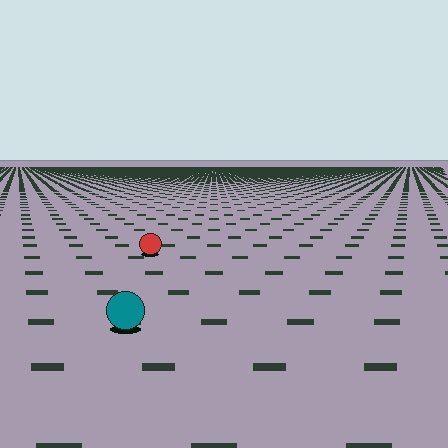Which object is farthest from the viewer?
The red circle is farthest from the viewer. It appears smaller and the ground texture around it is denser.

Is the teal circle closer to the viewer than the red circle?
Yes. The teal circle is closer — you can tell from the texture gradient: the ground texture is coarser near it.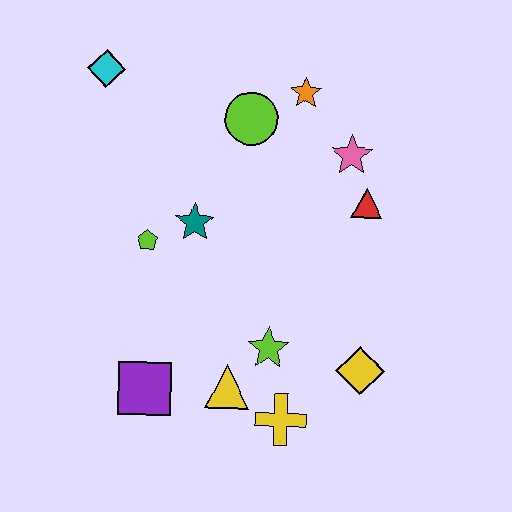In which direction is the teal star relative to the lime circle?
The teal star is below the lime circle.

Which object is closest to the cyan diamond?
The lime circle is closest to the cyan diamond.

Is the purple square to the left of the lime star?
Yes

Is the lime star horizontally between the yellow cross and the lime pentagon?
Yes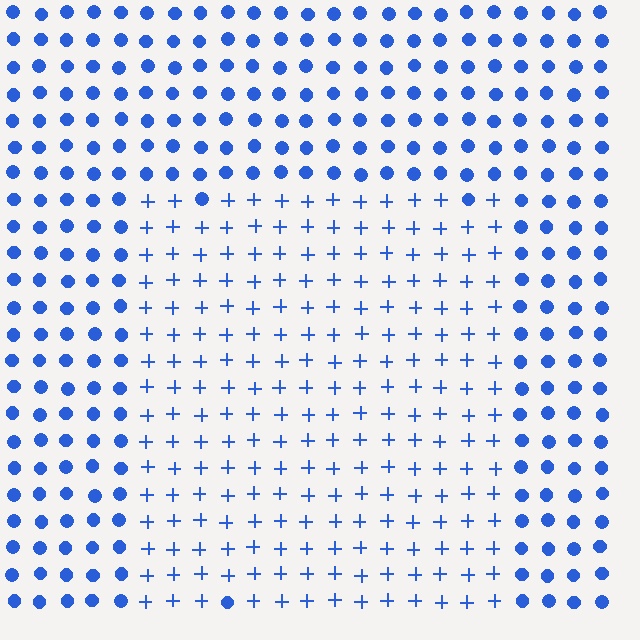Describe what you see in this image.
The image is filled with small blue elements arranged in a uniform grid. A rectangle-shaped region contains plus signs, while the surrounding area contains circles. The boundary is defined purely by the change in element shape.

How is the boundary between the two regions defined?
The boundary is defined by a change in element shape: plus signs inside vs. circles outside. All elements share the same color and spacing.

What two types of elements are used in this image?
The image uses plus signs inside the rectangle region and circles outside it.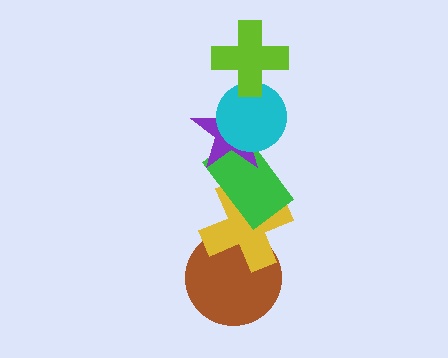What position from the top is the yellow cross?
The yellow cross is 5th from the top.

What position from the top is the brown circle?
The brown circle is 6th from the top.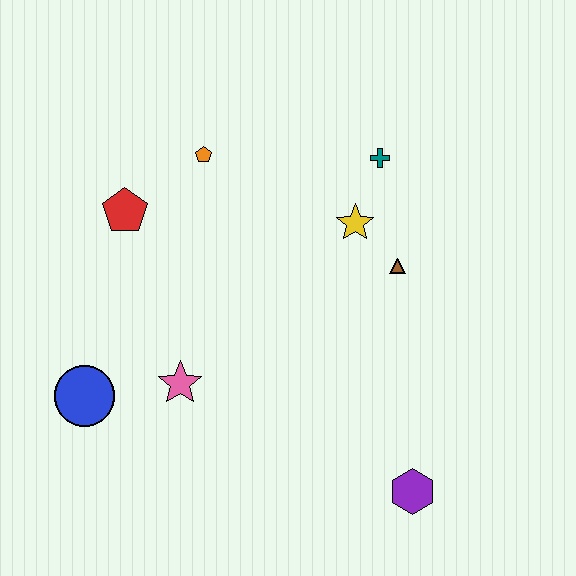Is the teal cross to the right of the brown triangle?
No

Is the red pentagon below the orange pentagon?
Yes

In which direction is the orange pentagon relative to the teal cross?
The orange pentagon is to the left of the teal cross.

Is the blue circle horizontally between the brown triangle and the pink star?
No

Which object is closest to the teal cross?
The yellow star is closest to the teal cross.